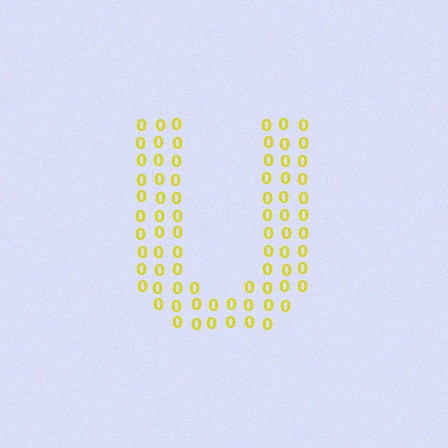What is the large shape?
The large shape is the letter U.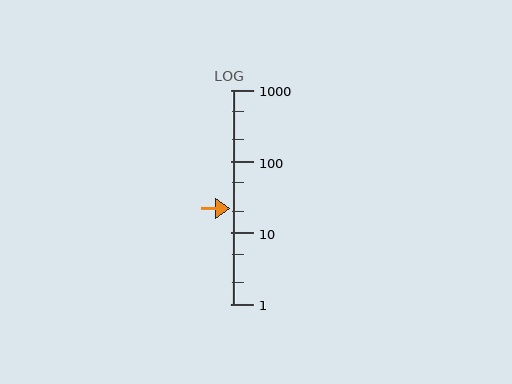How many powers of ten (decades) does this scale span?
The scale spans 3 decades, from 1 to 1000.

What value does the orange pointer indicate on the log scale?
The pointer indicates approximately 22.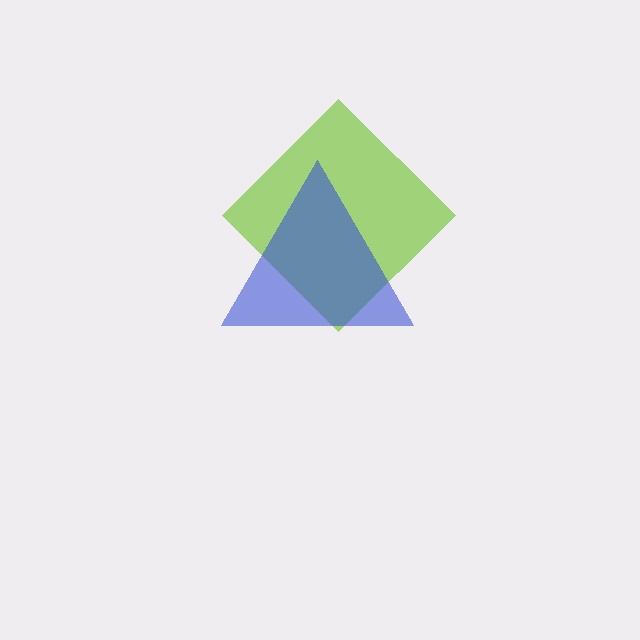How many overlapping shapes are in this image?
There are 2 overlapping shapes in the image.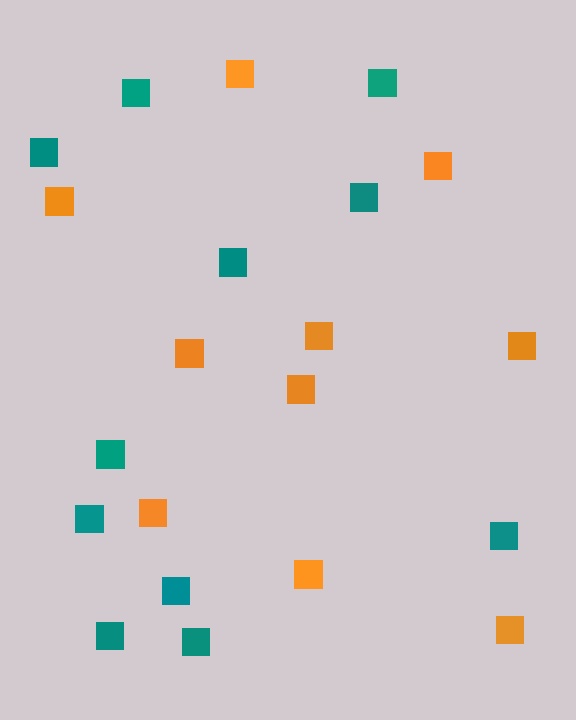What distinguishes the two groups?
There are 2 groups: one group of teal squares (11) and one group of orange squares (10).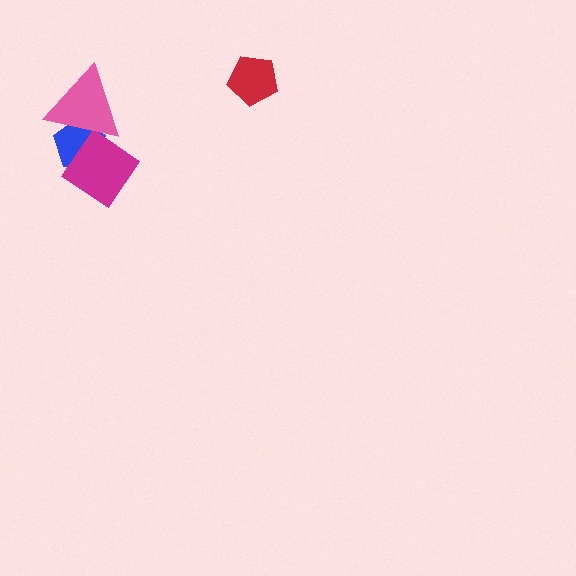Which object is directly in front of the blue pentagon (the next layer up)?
The magenta diamond is directly in front of the blue pentagon.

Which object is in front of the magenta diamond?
The pink triangle is in front of the magenta diamond.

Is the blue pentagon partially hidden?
Yes, it is partially covered by another shape.